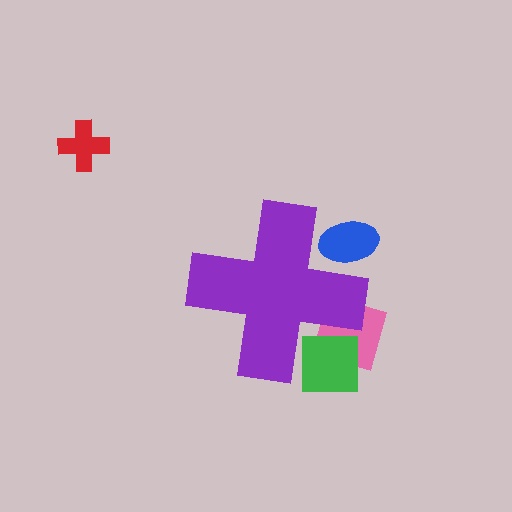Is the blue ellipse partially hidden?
Yes, the blue ellipse is partially hidden behind the purple cross.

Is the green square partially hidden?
Yes, the green square is partially hidden behind the purple cross.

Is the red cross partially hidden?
No, the red cross is fully visible.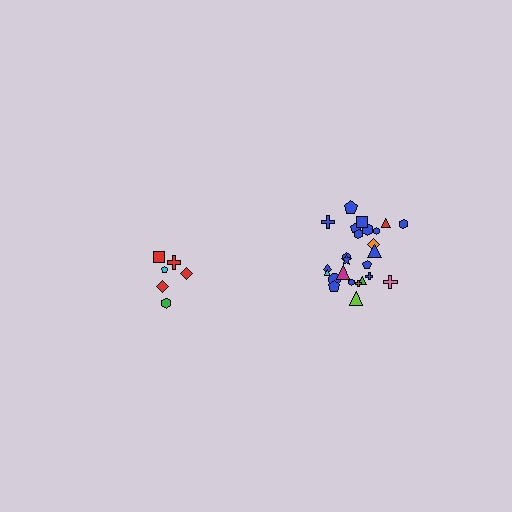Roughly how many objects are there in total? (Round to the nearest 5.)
Roughly 30 objects in total.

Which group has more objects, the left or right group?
The right group.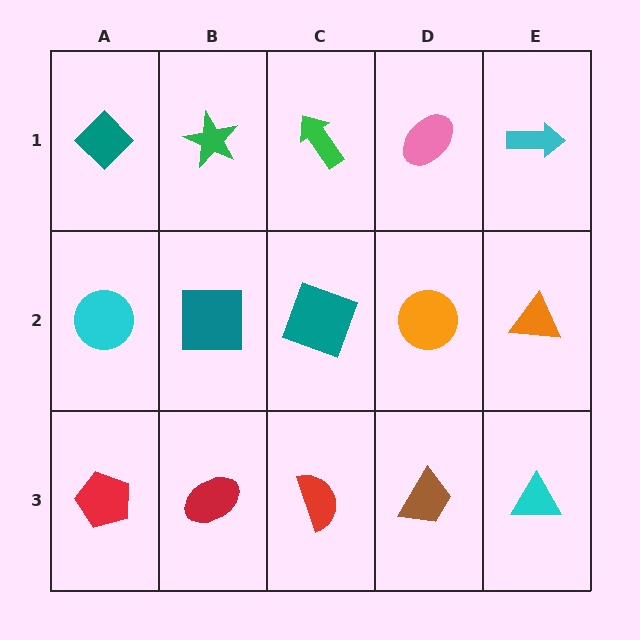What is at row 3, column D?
A brown trapezoid.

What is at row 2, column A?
A cyan circle.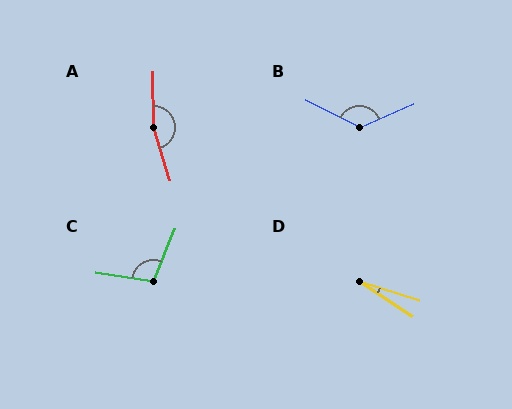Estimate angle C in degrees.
Approximately 103 degrees.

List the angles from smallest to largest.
D (16°), C (103°), B (130°), A (163°).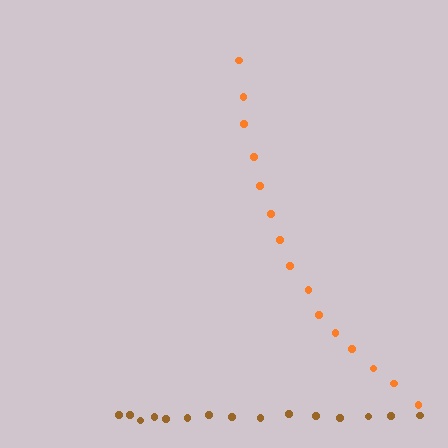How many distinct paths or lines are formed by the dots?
There are 2 distinct paths.